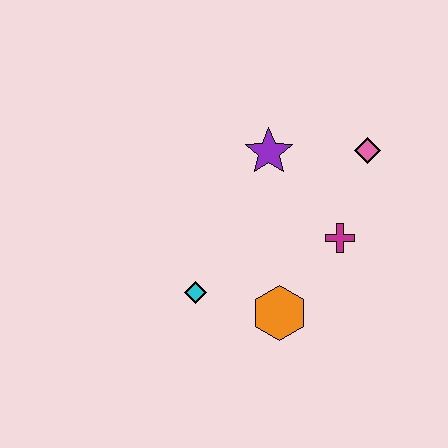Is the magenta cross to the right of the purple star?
Yes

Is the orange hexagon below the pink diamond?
Yes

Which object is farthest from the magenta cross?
The cyan diamond is farthest from the magenta cross.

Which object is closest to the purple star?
The pink diamond is closest to the purple star.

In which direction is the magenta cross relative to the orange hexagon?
The magenta cross is above the orange hexagon.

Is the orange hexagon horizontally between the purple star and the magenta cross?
Yes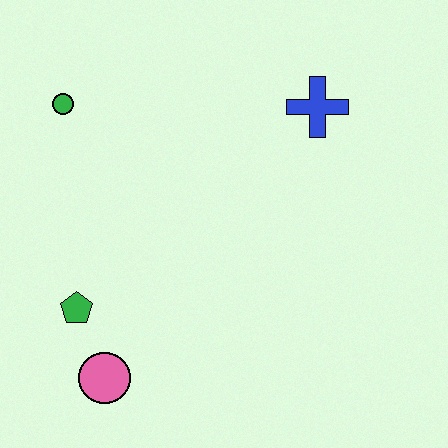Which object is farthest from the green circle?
The pink circle is farthest from the green circle.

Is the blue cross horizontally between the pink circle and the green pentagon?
No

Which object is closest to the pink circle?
The green pentagon is closest to the pink circle.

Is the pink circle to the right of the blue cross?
No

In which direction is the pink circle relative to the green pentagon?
The pink circle is below the green pentagon.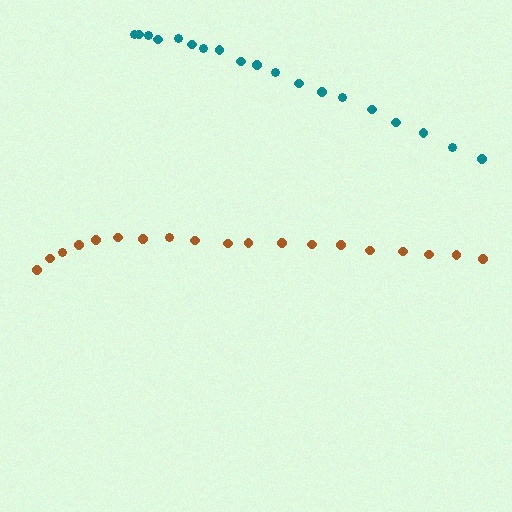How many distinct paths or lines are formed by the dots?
There are 2 distinct paths.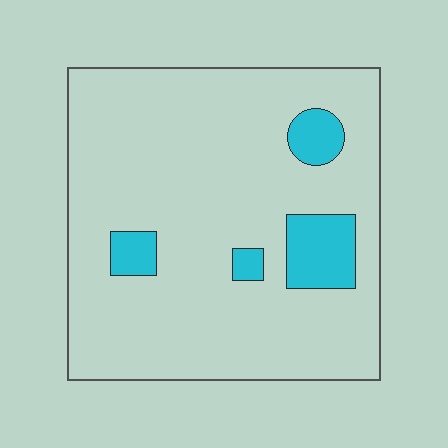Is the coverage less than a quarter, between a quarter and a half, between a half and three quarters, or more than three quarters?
Less than a quarter.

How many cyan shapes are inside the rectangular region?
4.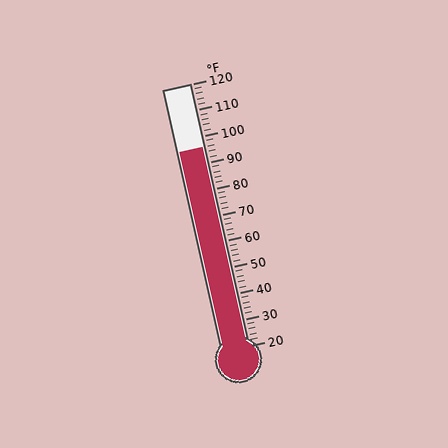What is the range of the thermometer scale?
The thermometer scale ranges from 20°F to 120°F.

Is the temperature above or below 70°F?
The temperature is above 70°F.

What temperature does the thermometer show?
The thermometer shows approximately 96°F.